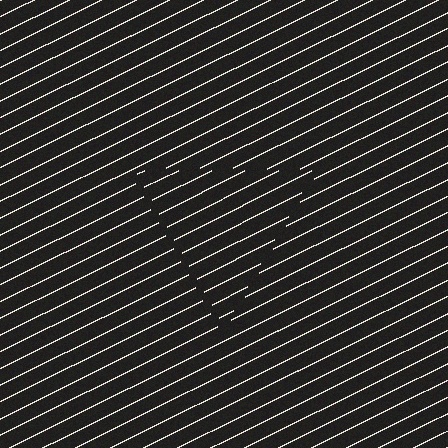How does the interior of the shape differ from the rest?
The interior of the shape contains the same grating, shifted by half a period — the contour is defined by the phase discontinuity where line-ends from the inner and outer gratings abut.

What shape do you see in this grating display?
An illusory triangle. The interior of the shape contains the same grating, shifted by half a period — the contour is defined by the phase discontinuity where line-ends from the inner and outer gratings abut.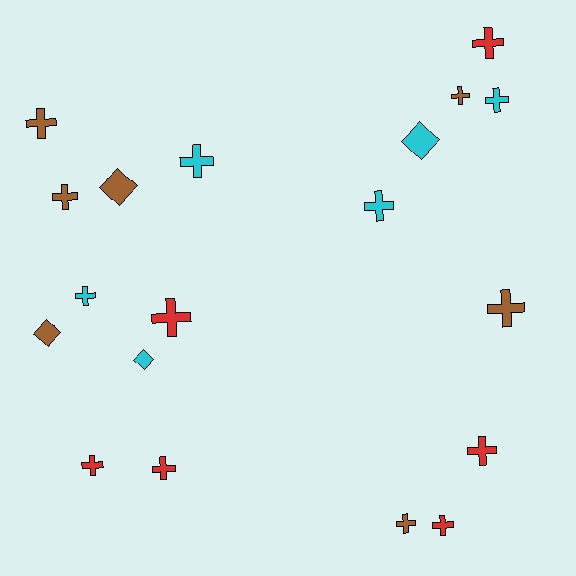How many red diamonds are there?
There are no red diamonds.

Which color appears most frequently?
Brown, with 7 objects.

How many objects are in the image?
There are 19 objects.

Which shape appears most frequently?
Cross, with 15 objects.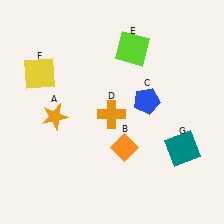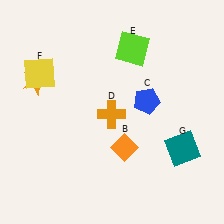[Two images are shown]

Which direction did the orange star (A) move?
The orange star (A) moved up.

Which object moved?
The orange star (A) moved up.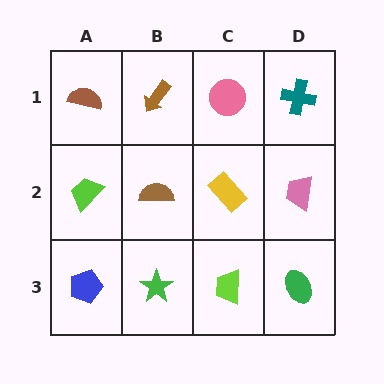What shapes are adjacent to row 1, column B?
A brown semicircle (row 2, column B), a brown semicircle (row 1, column A), a pink circle (row 1, column C).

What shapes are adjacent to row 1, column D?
A pink trapezoid (row 2, column D), a pink circle (row 1, column C).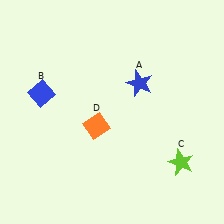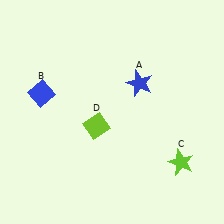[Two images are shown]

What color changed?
The diamond (D) changed from orange in Image 1 to lime in Image 2.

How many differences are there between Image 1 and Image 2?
There is 1 difference between the two images.